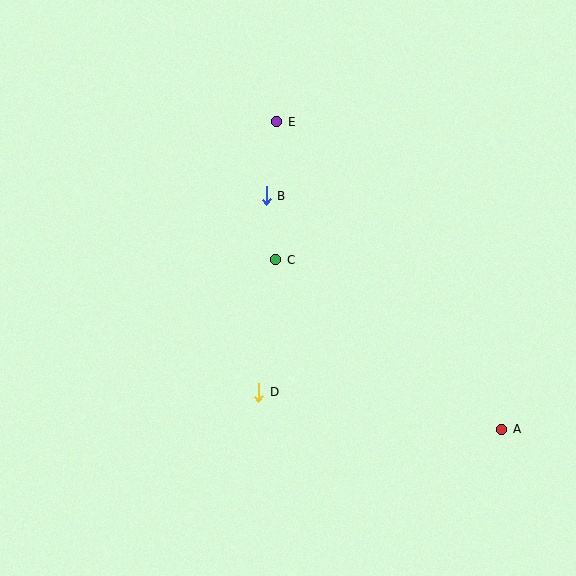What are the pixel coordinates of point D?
Point D is at (259, 392).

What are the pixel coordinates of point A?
Point A is at (502, 429).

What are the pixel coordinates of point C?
Point C is at (276, 260).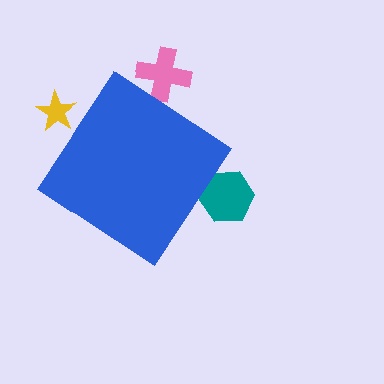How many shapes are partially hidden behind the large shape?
3 shapes are partially hidden.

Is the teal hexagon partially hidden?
Yes, the teal hexagon is partially hidden behind the blue diamond.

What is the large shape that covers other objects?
A blue diamond.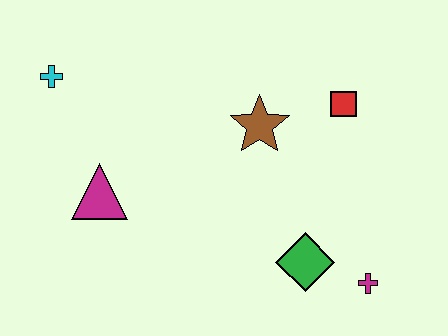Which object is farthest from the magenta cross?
The cyan cross is farthest from the magenta cross.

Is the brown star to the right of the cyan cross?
Yes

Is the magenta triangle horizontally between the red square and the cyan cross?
Yes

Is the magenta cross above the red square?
No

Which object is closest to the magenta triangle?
The cyan cross is closest to the magenta triangle.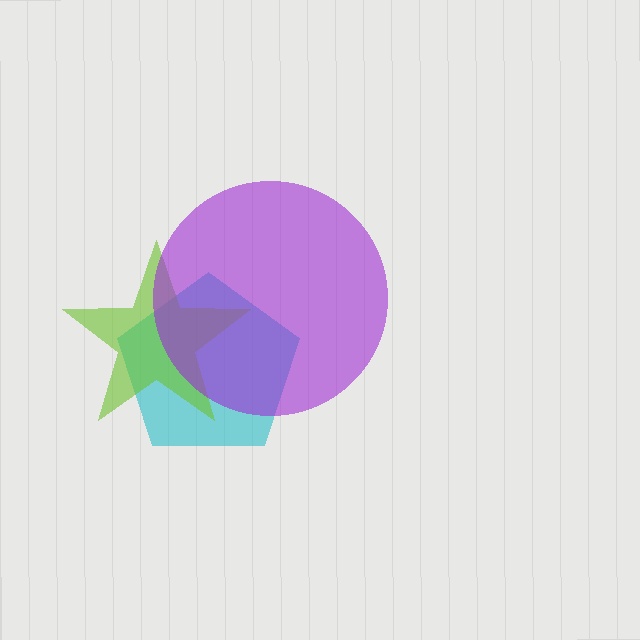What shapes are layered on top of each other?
The layered shapes are: a cyan pentagon, a lime star, a purple circle.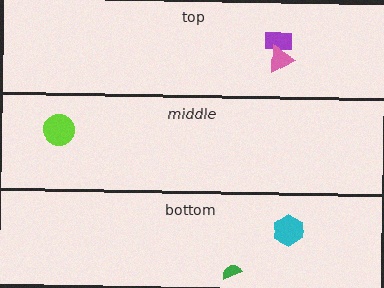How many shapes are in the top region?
2.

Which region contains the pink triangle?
The top region.